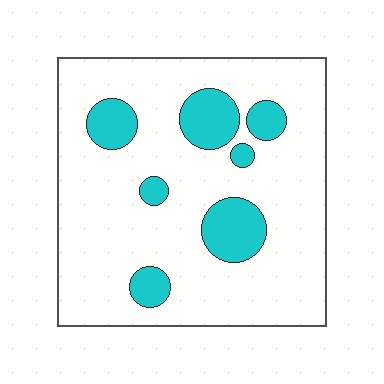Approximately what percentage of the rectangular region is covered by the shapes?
Approximately 15%.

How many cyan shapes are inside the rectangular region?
7.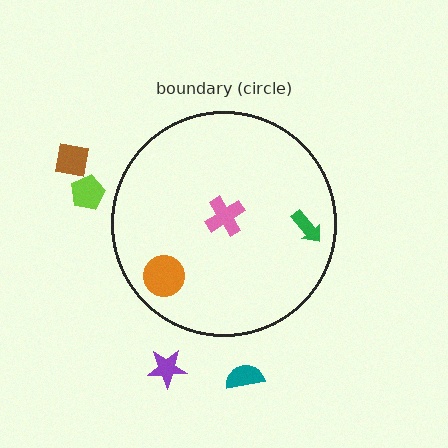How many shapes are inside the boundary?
3 inside, 4 outside.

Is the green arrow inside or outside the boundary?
Inside.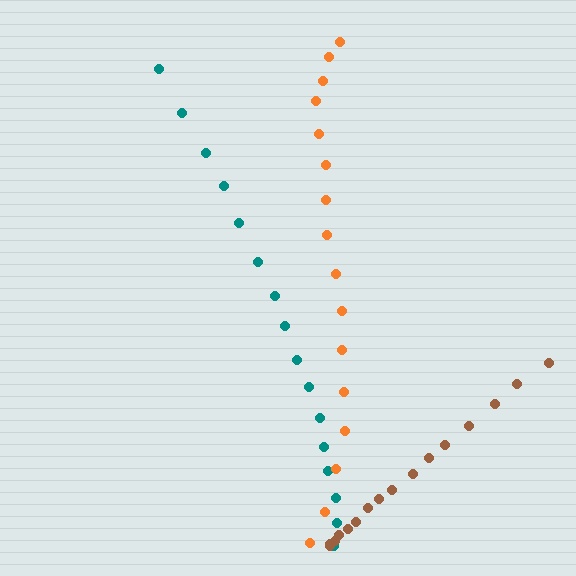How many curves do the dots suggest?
There are 3 distinct paths.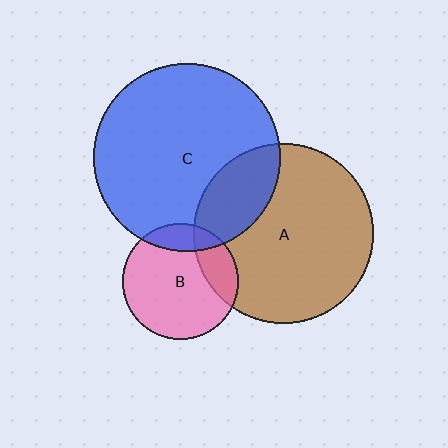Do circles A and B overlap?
Yes.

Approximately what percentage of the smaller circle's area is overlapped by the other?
Approximately 20%.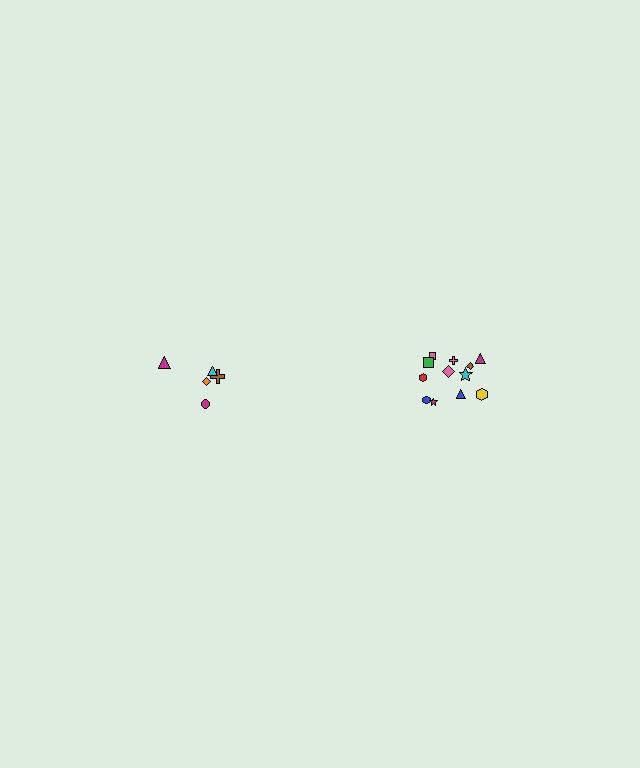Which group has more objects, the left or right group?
The right group.